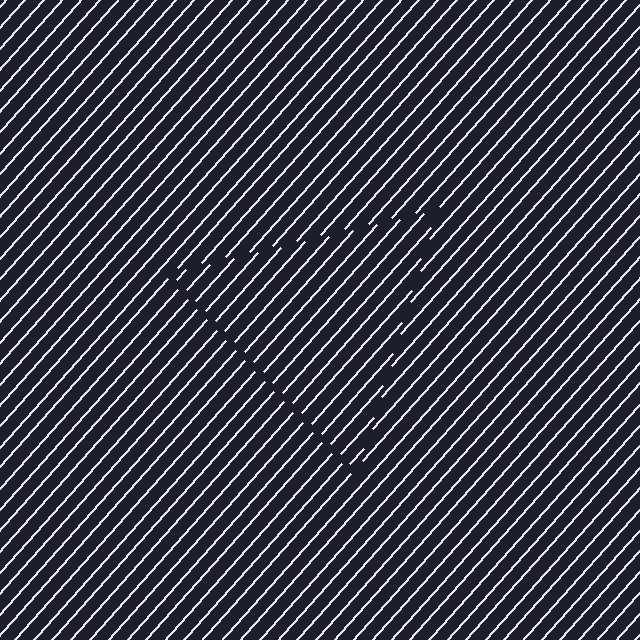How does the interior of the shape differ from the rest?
The interior of the shape contains the same grating, shifted by half a period — the contour is defined by the phase discontinuity where line-ends from the inner and outer gratings abut.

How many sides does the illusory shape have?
3 sides — the line-ends trace a triangle.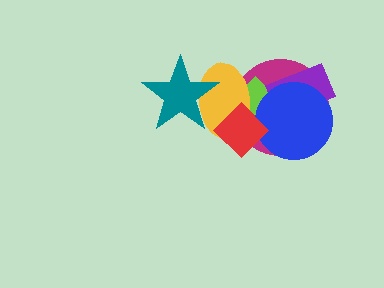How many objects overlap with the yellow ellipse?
4 objects overlap with the yellow ellipse.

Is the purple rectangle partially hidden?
Yes, it is partially covered by another shape.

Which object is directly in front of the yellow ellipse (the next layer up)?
The red diamond is directly in front of the yellow ellipse.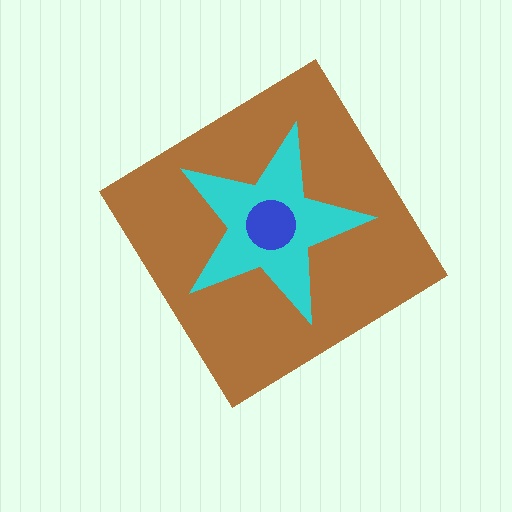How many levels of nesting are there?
3.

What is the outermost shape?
The brown diamond.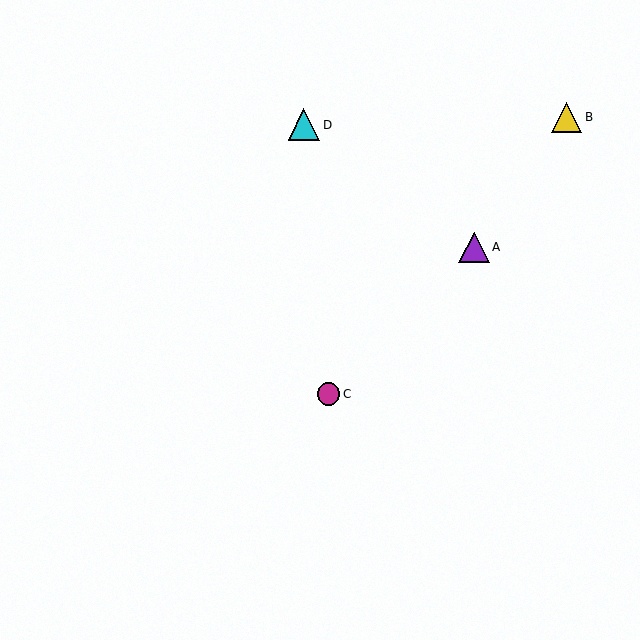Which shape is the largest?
The cyan triangle (labeled D) is the largest.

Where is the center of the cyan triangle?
The center of the cyan triangle is at (304, 125).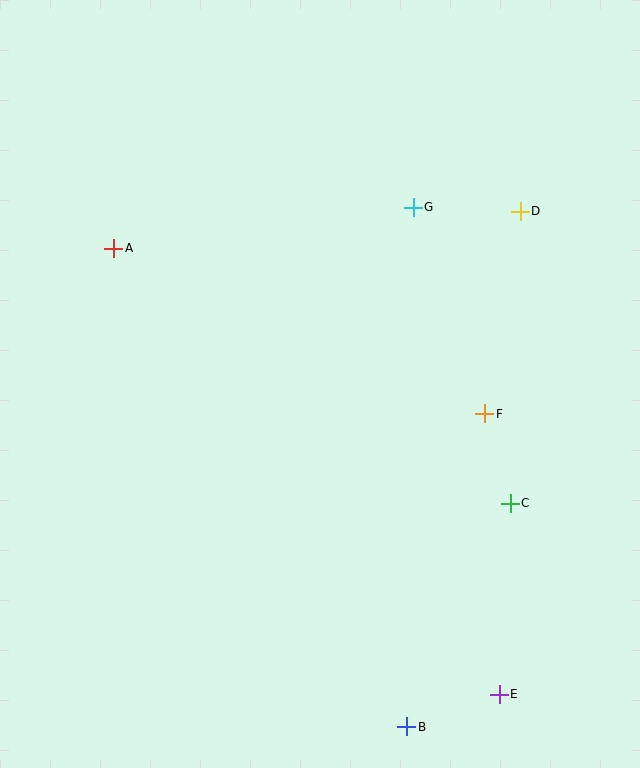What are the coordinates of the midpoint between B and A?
The midpoint between B and A is at (260, 487).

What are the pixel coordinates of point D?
Point D is at (520, 211).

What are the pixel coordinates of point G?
Point G is at (413, 207).